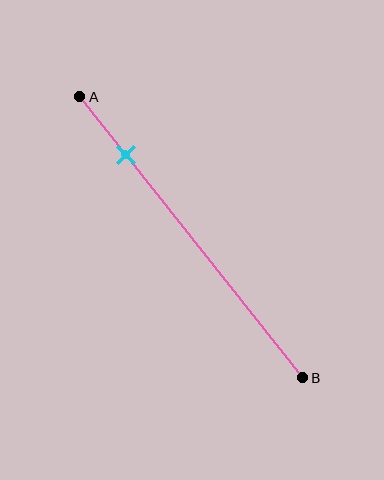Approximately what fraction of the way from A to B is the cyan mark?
The cyan mark is approximately 20% of the way from A to B.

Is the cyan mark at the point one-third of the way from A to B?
No, the mark is at about 20% from A, not at the 33% one-third point.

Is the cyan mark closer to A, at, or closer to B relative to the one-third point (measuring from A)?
The cyan mark is closer to point A than the one-third point of segment AB.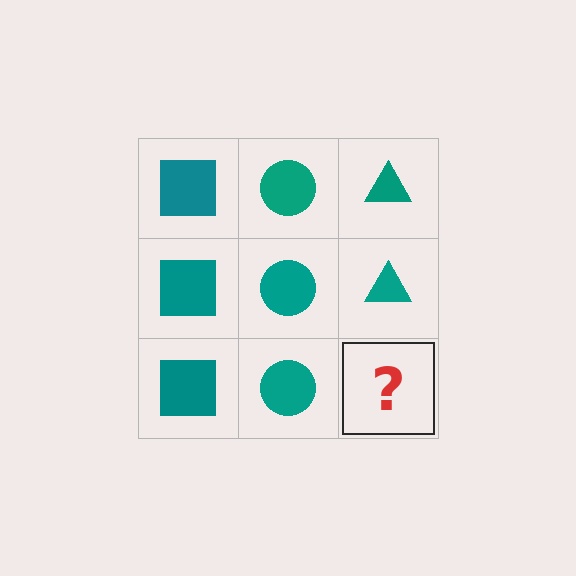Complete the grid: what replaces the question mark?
The question mark should be replaced with a teal triangle.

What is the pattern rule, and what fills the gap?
The rule is that each column has a consistent shape. The gap should be filled with a teal triangle.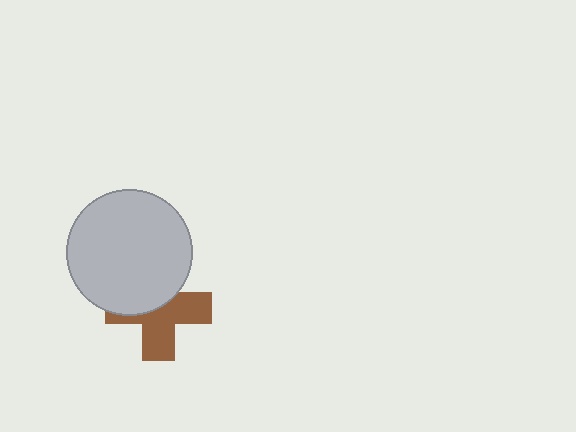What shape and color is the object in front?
The object in front is a light gray circle.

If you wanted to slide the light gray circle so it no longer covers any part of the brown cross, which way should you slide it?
Slide it up — that is the most direct way to separate the two shapes.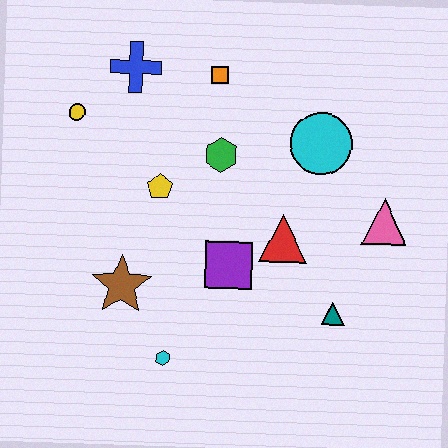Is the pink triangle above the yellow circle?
No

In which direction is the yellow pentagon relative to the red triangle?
The yellow pentagon is to the left of the red triangle.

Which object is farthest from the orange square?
The cyan hexagon is farthest from the orange square.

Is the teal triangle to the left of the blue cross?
No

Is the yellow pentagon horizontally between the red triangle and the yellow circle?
Yes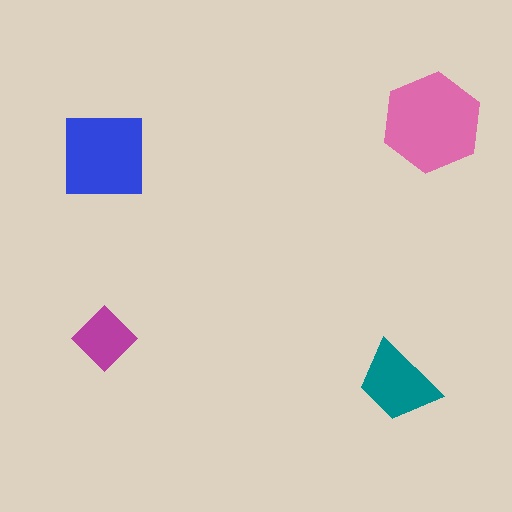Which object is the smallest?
The magenta diamond.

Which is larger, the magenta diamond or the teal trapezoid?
The teal trapezoid.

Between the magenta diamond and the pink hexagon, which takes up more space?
The pink hexagon.